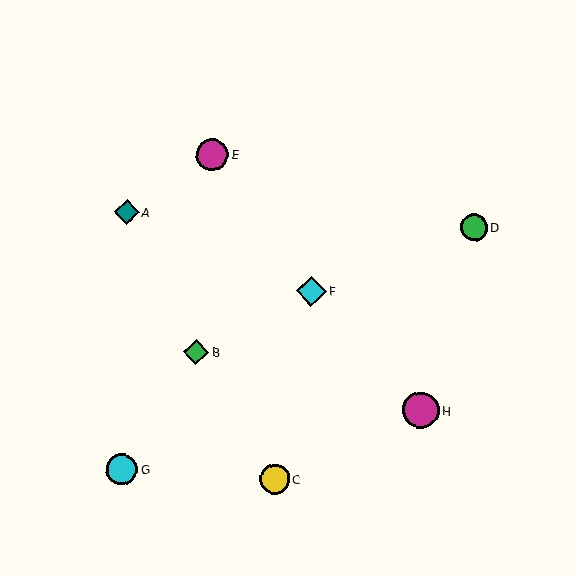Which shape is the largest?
The magenta circle (labeled H) is the largest.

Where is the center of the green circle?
The center of the green circle is at (474, 227).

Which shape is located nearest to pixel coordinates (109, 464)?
The cyan circle (labeled G) at (122, 469) is nearest to that location.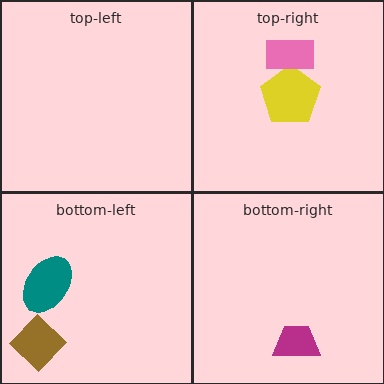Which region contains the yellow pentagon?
The top-right region.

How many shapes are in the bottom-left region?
2.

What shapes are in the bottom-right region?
The magenta trapezoid.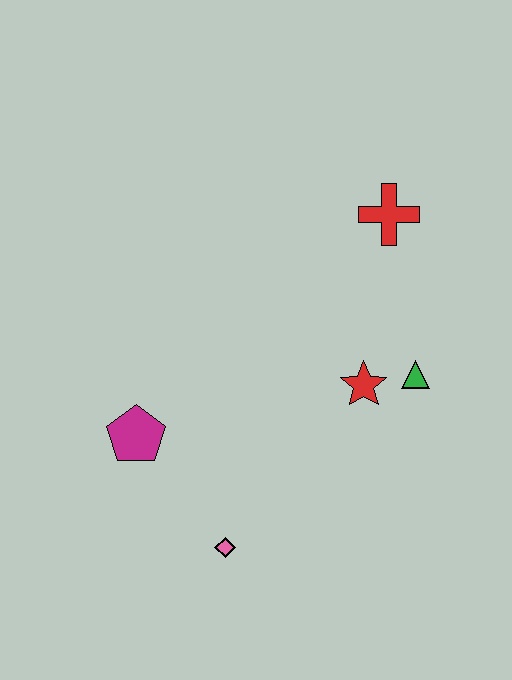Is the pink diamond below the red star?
Yes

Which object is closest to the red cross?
The green triangle is closest to the red cross.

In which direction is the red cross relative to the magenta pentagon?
The red cross is to the right of the magenta pentagon.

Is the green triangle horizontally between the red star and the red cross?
No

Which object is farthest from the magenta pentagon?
The red cross is farthest from the magenta pentagon.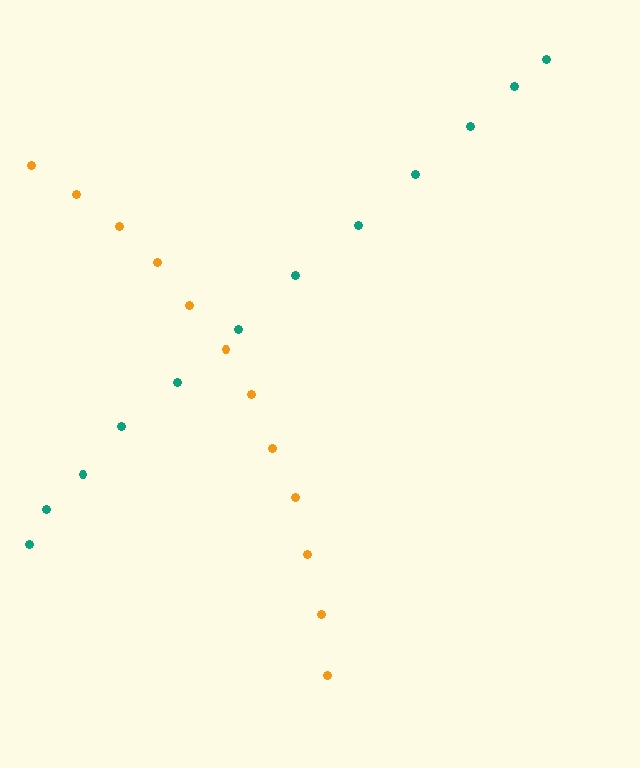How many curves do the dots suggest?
There are 2 distinct paths.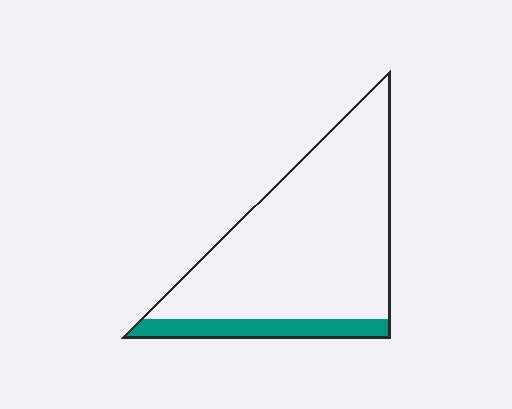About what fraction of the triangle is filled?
About one eighth (1/8).